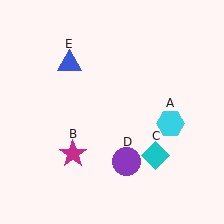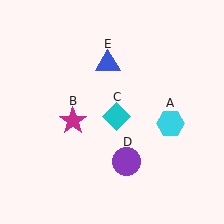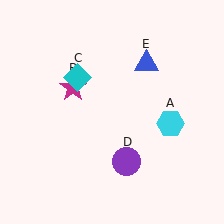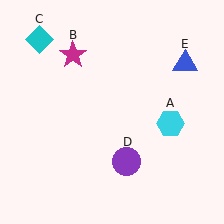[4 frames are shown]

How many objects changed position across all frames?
3 objects changed position: magenta star (object B), cyan diamond (object C), blue triangle (object E).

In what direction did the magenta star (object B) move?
The magenta star (object B) moved up.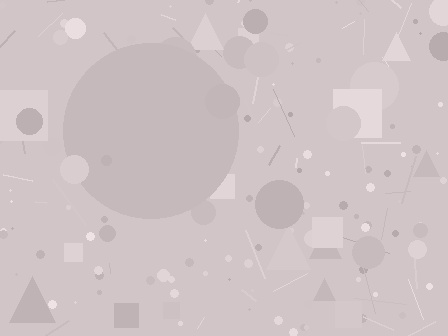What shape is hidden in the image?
A circle is hidden in the image.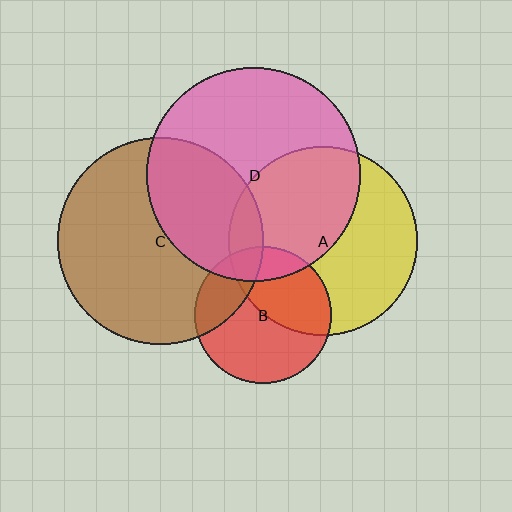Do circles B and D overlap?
Yes.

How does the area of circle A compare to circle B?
Approximately 1.9 times.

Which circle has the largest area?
Circle D (pink).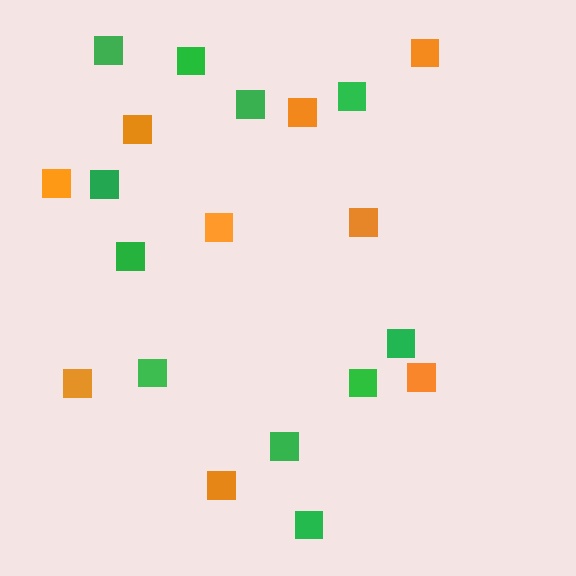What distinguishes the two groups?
There are 2 groups: one group of orange squares (9) and one group of green squares (11).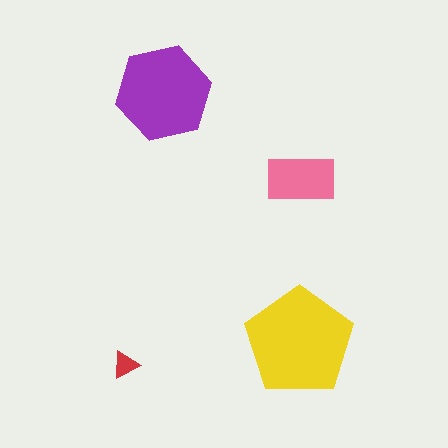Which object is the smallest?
The red triangle.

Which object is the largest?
The yellow pentagon.